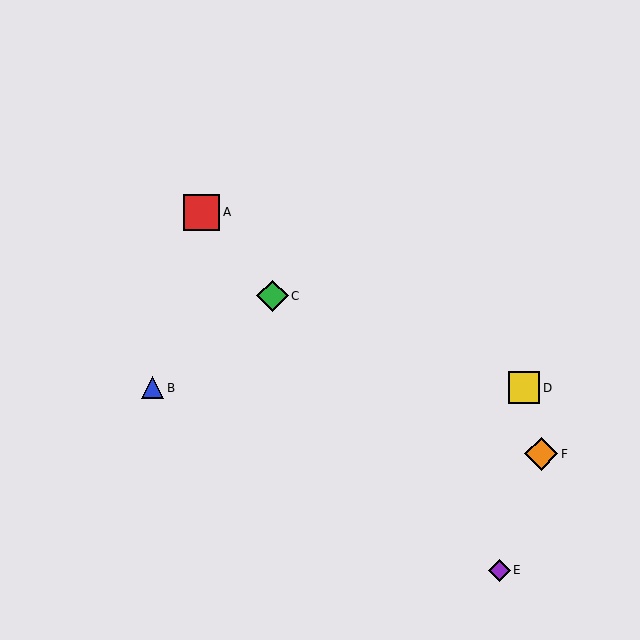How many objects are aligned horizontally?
2 objects (B, D) are aligned horizontally.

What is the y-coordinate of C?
Object C is at y≈296.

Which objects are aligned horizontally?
Objects B, D are aligned horizontally.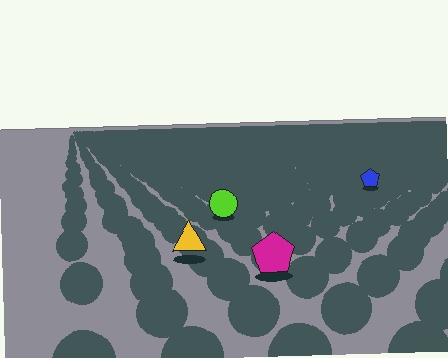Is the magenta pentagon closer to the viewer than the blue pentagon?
Yes. The magenta pentagon is closer — you can tell from the texture gradient: the ground texture is coarser near it.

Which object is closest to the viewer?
The magenta pentagon is closest. The texture marks near it are larger and more spread out.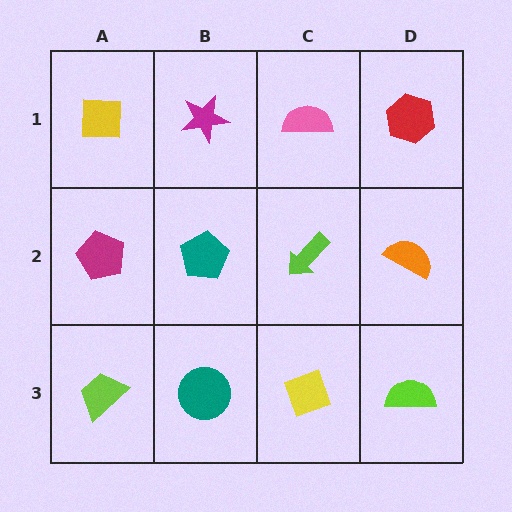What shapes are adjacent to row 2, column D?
A red hexagon (row 1, column D), a lime semicircle (row 3, column D), a lime arrow (row 2, column C).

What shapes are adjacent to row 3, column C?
A lime arrow (row 2, column C), a teal circle (row 3, column B), a lime semicircle (row 3, column D).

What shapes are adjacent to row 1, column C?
A lime arrow (row 2, column C), a magenta star (row 1, column B), a red hexagon (row 1, column D).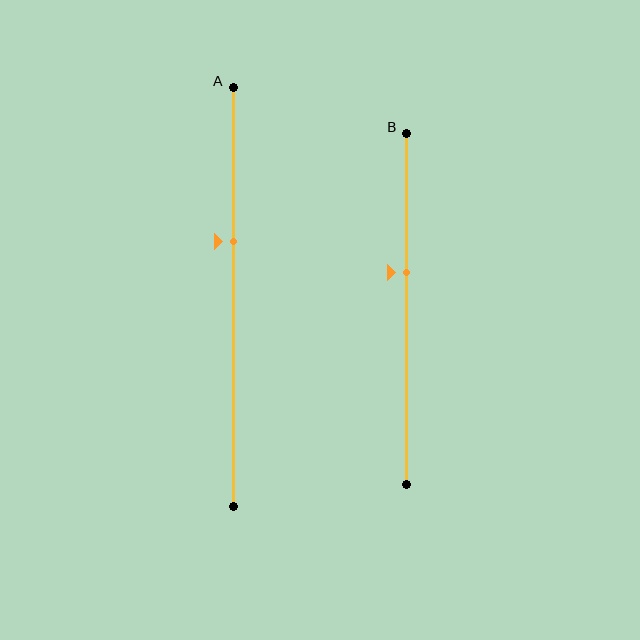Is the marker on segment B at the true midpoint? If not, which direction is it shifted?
No, the marker on segment B is shifted upward by about 10% of the segment length.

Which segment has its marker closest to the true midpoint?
Segment B has its marker closest to the true midpoint.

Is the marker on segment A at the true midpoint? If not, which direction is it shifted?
No, the marker on segment A is shifted upward by about 13% of the segment length.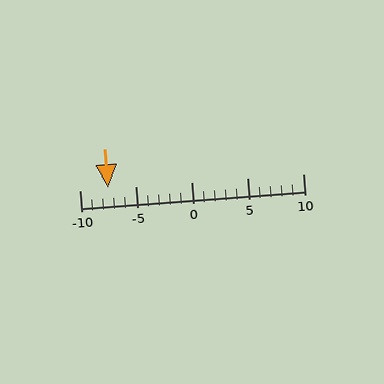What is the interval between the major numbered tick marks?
The major tick marks are spaced 5 units apart.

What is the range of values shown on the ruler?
The ruler shows values from -10 to 10.